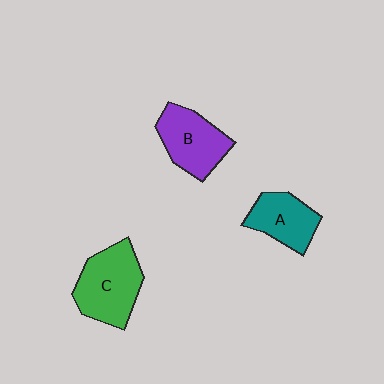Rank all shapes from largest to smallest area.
From largest to smallest: C (green), B (purple), A (teal).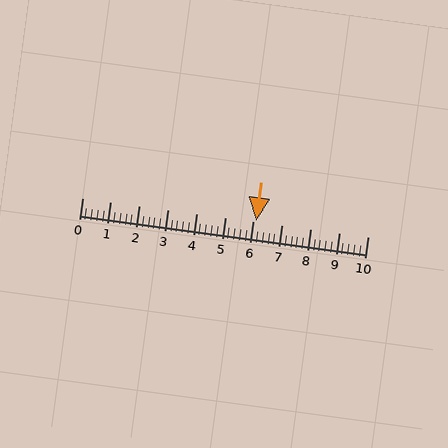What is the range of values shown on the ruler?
The ruler shows values from 0 to 10.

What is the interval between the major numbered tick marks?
The major tick marks are spaced 1 units apart.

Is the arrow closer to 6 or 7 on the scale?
The arrow is closer to 6.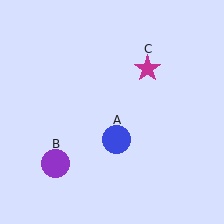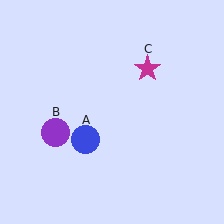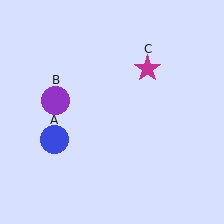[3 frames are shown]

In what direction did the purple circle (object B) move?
The purple circle (object B) moved up.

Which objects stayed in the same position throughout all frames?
Magenta star (object C) remained stationary.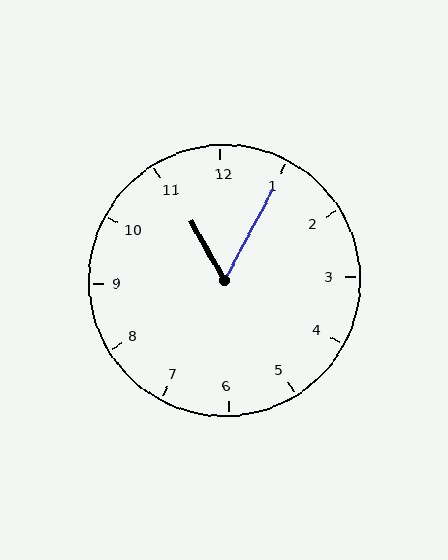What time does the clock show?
11:05.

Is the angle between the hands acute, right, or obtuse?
It is acute.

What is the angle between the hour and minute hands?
Approximately 58 degrees.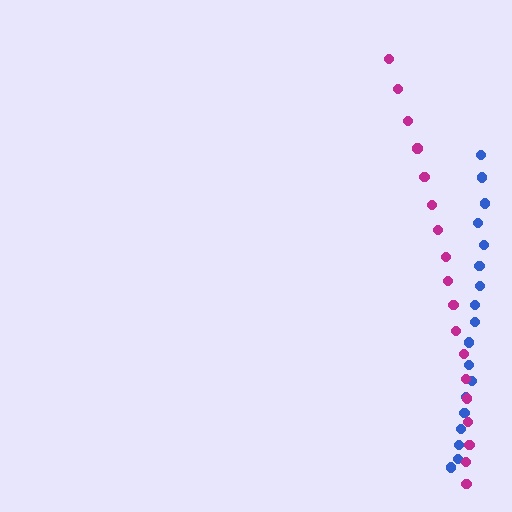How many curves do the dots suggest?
There are 2 distinct paths.